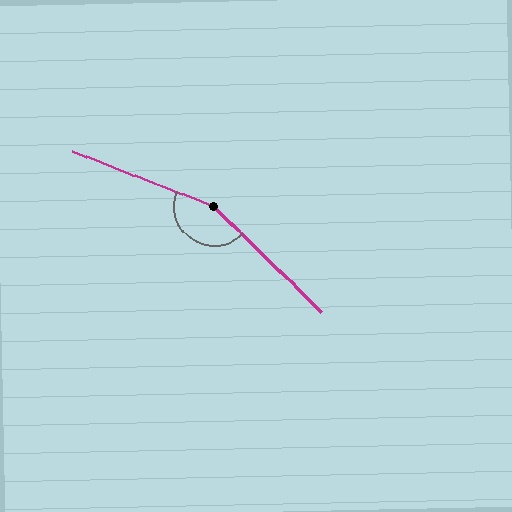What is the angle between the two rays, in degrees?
Approximately 157 degrees.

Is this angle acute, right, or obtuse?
It is obtuse.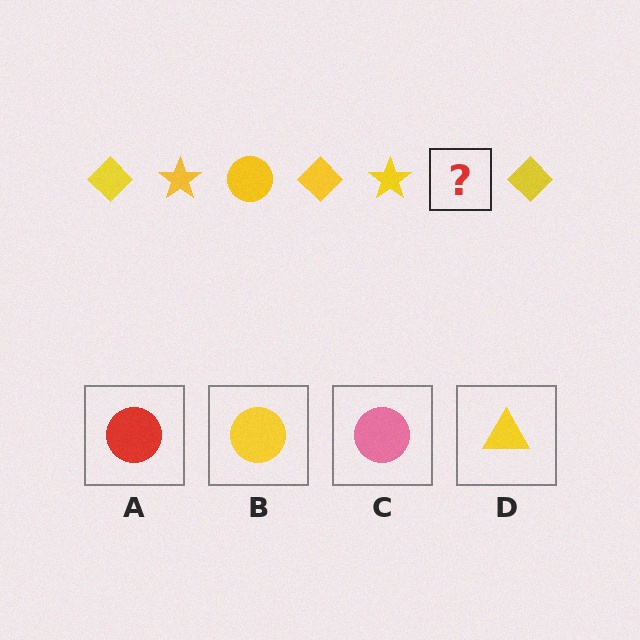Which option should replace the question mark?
Option B.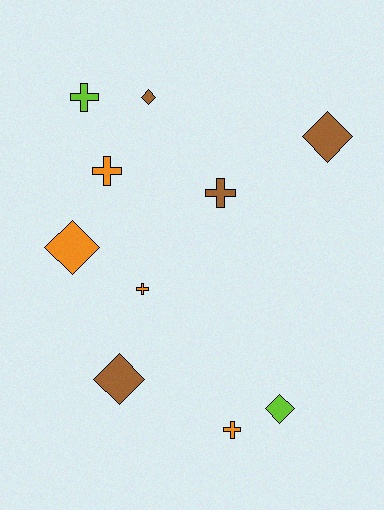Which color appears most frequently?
Orange, with 4 objects.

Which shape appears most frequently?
Cross, with 5 objects.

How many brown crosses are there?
There is 1 brown cross.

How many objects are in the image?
There are 10 objects.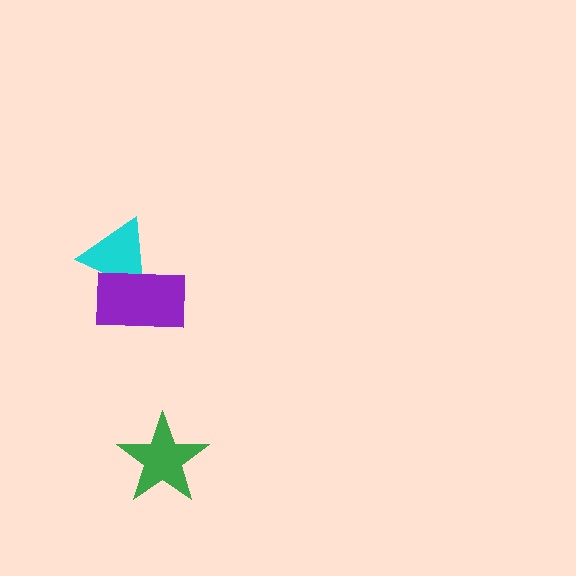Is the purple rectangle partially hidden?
No, no other shape covers it.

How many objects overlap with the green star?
0 objects overlap with the green star.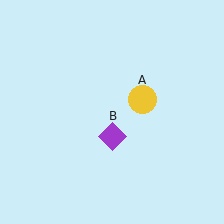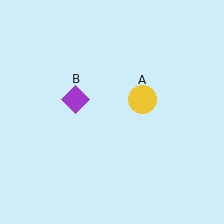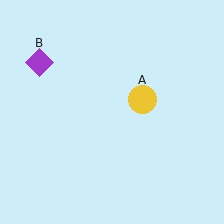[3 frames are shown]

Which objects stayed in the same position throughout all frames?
Yellow circle (object A) remained stationary.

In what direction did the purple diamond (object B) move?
The purple diamond (object B) moved up and to the left.